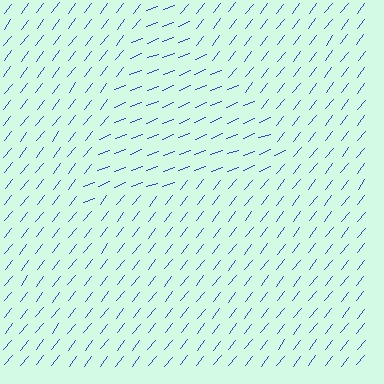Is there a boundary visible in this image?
Yes, there is a texture boundary formed by a change in line orientation.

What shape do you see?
I see a triangle.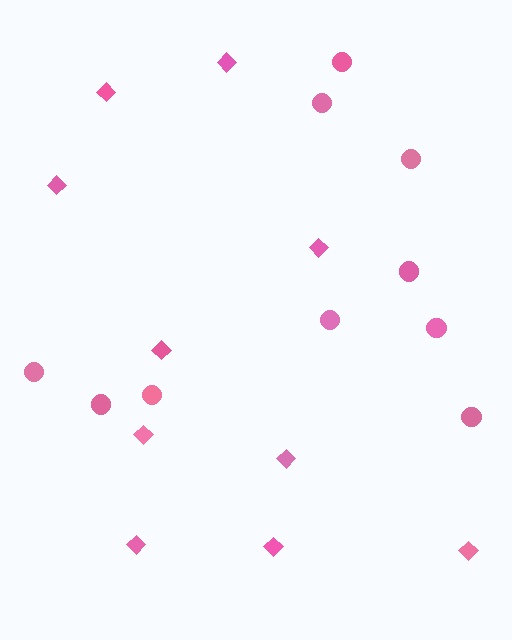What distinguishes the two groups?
There are 2 groups: one group of circles (10) and one group of diamonds (10).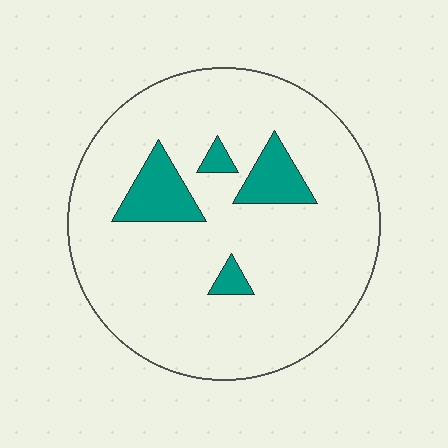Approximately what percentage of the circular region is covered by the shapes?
Approximately 10%.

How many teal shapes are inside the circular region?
4.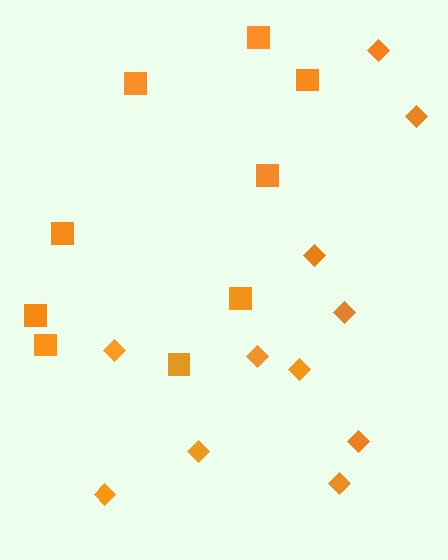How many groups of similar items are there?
There are 2 groups: one group of diamonds (11) and one group of squares (9).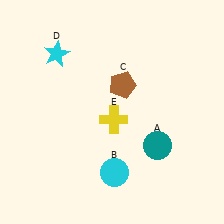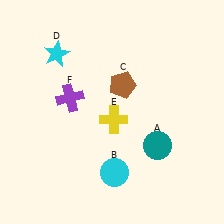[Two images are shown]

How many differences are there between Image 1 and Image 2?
There is 1 difference between the two images.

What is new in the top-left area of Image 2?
A purple cross (F) was added in the top-left area of Image 2.